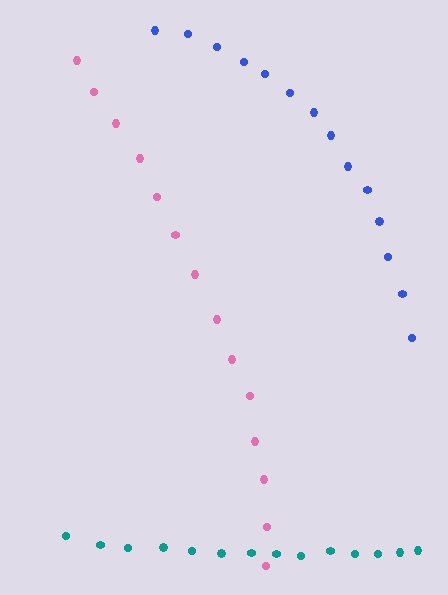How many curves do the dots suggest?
There are 3 distinct paths.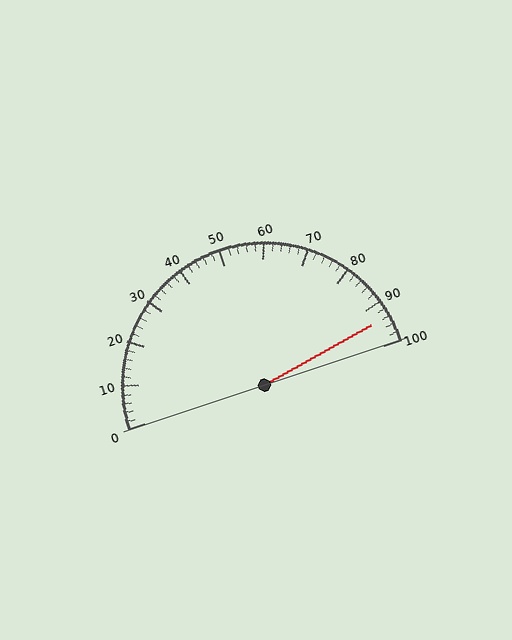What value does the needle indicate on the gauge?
The needle indicates approximately 94.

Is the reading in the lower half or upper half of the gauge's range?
The reading is in the upper half of the range (0 to 100).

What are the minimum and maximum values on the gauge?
The gauge ranges from 0 to 100.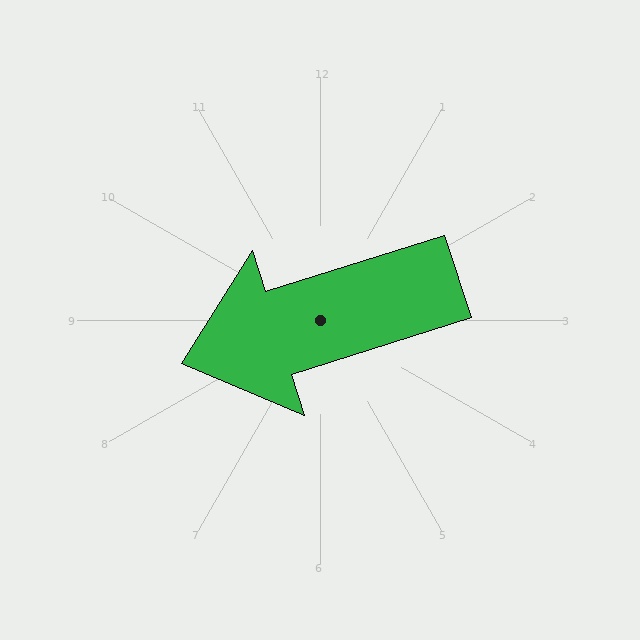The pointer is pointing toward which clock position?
Roughly 8 o'clock.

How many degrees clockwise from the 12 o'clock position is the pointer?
Approximately 253 degrees.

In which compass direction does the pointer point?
West.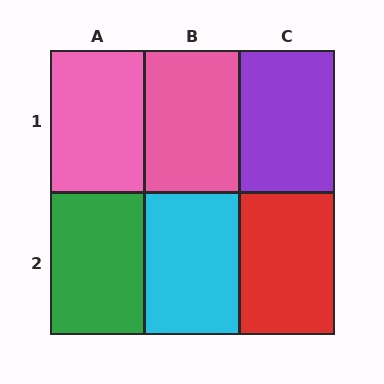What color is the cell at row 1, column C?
Purple.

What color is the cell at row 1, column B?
Pink.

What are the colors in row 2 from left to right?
Green, cyan, red.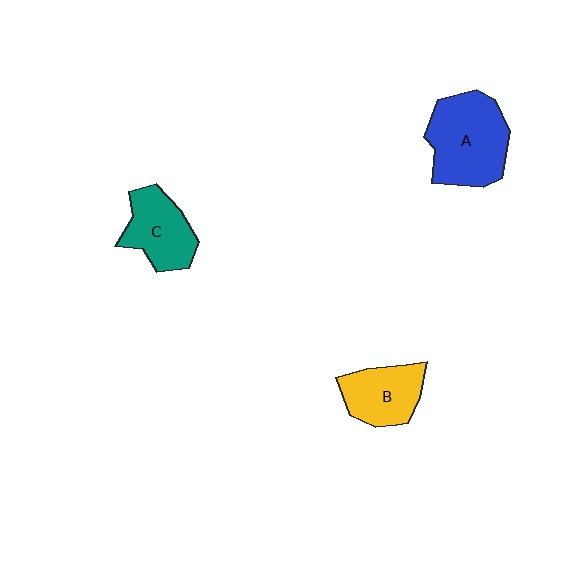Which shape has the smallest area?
Shape B (yellow).